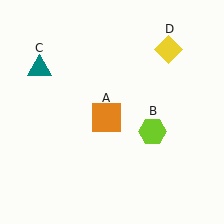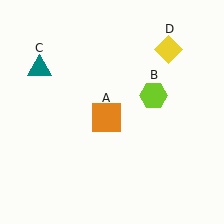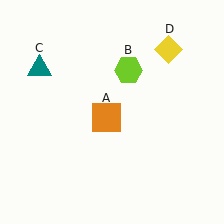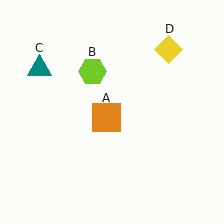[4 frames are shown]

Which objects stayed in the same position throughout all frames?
Orange square (object A) and teal triangle (object C) and yellow diamond (object D) remained stationary.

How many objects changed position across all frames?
1 object changed position: lime hexagon (object B).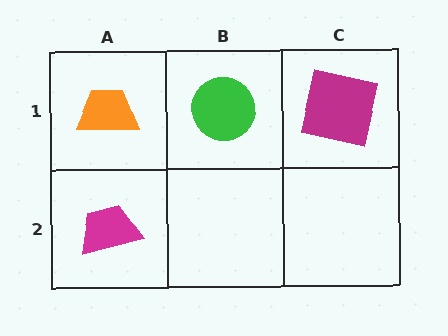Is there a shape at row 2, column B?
No, that cell is empty.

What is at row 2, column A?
A magenta trapezoid.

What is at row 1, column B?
A green circle.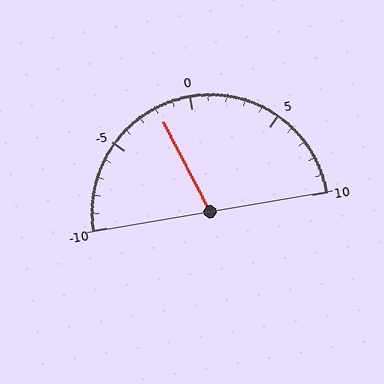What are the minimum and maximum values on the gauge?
The gauge ranges from -10 to 10.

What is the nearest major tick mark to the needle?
The nearest major tick mark is 0.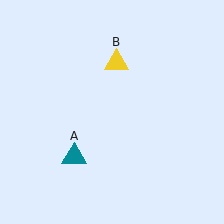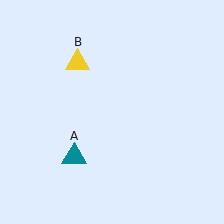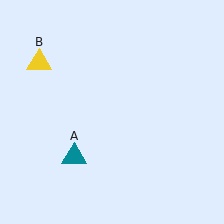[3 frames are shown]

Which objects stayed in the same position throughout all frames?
Teal triangle (object A) remained stationary.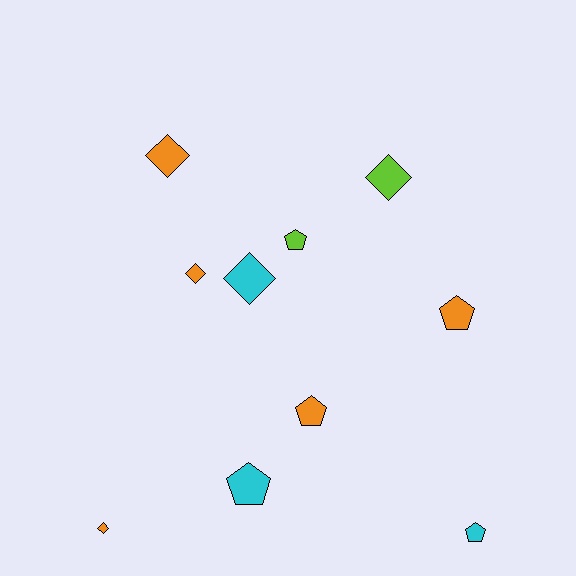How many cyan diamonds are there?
There is 1 cyan diamond.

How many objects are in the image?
There are 10 objects.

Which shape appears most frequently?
Pentagon, with 5 objects.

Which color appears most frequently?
Orange, with 5 objects.